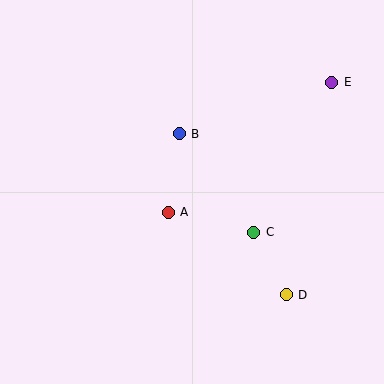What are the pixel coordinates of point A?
Point A is at (168, 212).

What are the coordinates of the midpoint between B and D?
The midpoint between B and D is at (233, 214).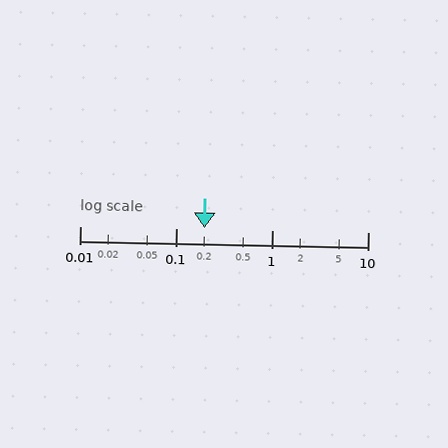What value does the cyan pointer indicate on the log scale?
The pointer indicates approximately 0.2.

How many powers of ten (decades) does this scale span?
The scale spans 3 decades, from 0.01 to 10.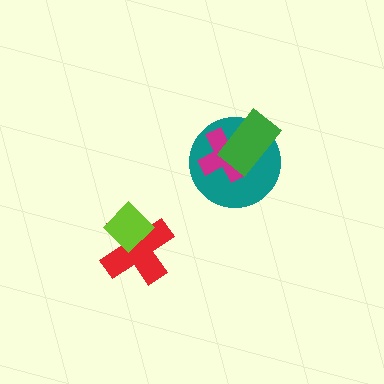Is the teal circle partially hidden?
Yes, it is partially covered by another shape.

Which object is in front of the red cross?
The lime diamond is in front of the red cross.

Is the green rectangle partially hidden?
No, no other shape covers it.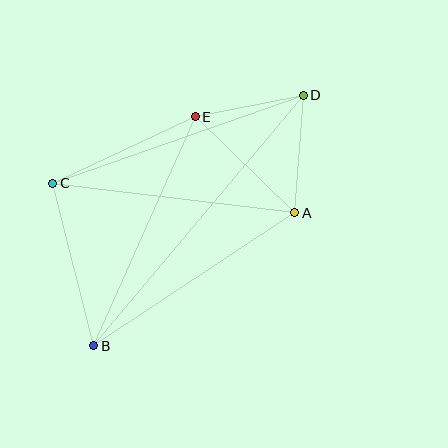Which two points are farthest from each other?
Points B and D are farthest from each other.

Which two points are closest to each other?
Points D and E are closest to each other.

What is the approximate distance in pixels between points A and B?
The distance between A and B is approximately 241 pixels.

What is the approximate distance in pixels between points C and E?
The distance between C and E is approximately 157 pixels.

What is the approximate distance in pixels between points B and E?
The distance between B and E is approximately 250 pixels.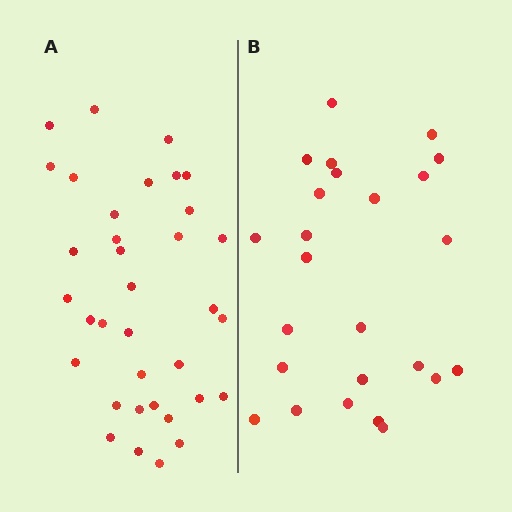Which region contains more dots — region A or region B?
Region A (the left region) has more dots.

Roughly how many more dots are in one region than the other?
Region A has roughly 10 or so more dots than region B.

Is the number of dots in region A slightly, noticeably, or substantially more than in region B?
Region A has noticeably more, but not dramatically so. The ratio is roughly 1.4 to 1.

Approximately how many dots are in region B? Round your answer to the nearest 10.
About 20 dots. (The exact count is 25, which rounds to 20.)